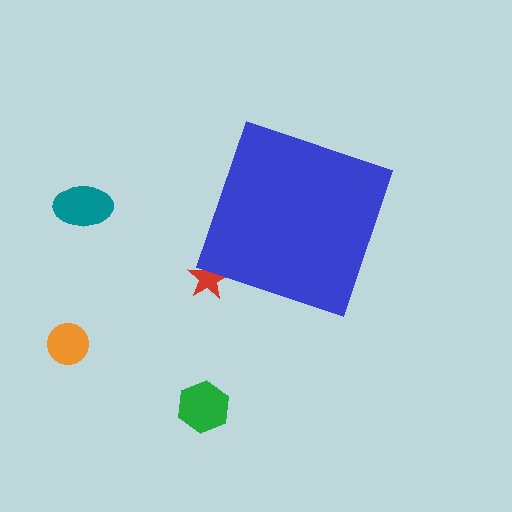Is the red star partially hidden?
Yes, the red star is partially hidden behind the blue diamond.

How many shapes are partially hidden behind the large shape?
1 shape is partially hidden.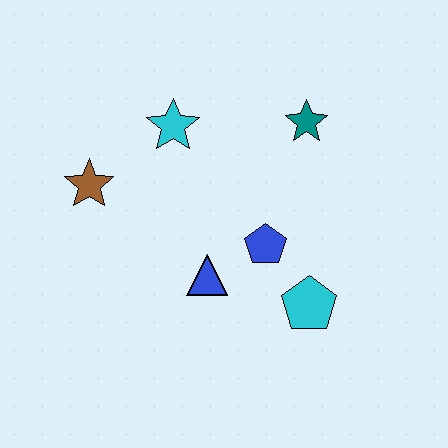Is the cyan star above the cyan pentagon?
Yes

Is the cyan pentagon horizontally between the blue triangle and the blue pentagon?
No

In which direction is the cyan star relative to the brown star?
The cyan star is to the right of the brown star.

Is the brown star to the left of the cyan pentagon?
Yes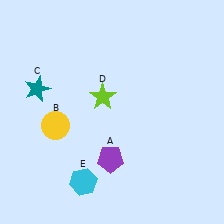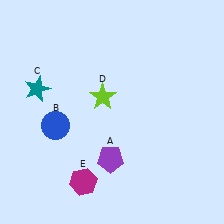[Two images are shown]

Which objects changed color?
B changed from yellow to blue. E changed from cyan to magenta.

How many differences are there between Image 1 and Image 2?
There are 2 differences between the two images.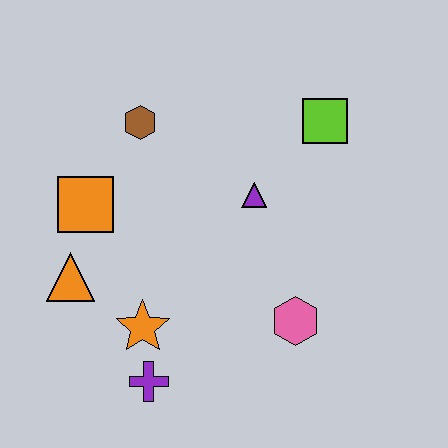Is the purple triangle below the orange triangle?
No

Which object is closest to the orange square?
The orange triangle is closest to the orange square.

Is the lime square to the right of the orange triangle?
Yes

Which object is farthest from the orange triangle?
The lime square is farthest from the orange triangle.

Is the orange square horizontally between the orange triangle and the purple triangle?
Yes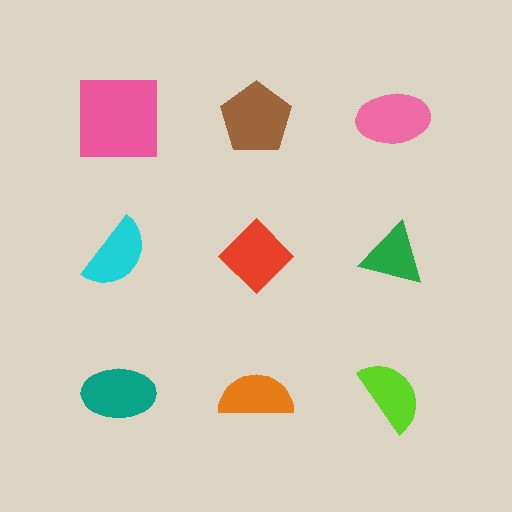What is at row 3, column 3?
A lime semicircle.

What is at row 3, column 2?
An orange semicircle.